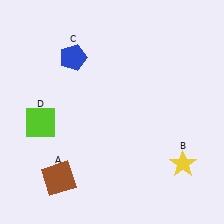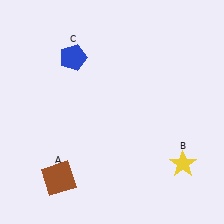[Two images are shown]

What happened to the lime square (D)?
The lime square (D) was removed in Image 2. It was in the bottom-left area of Image 1.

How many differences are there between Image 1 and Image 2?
There is 1 difference between the two images.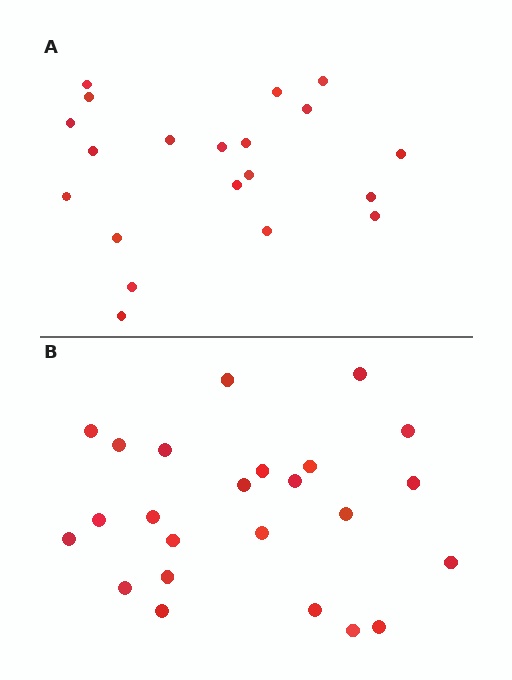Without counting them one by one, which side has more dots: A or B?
Region B (the bottom region) has more dots.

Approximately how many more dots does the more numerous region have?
Region B has about 4 more dots than region A.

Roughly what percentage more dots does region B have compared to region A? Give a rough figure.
About 20% more.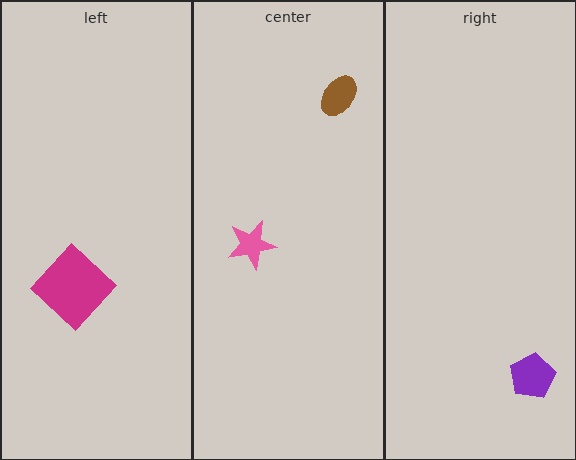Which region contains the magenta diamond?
The left region.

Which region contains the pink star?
The center region.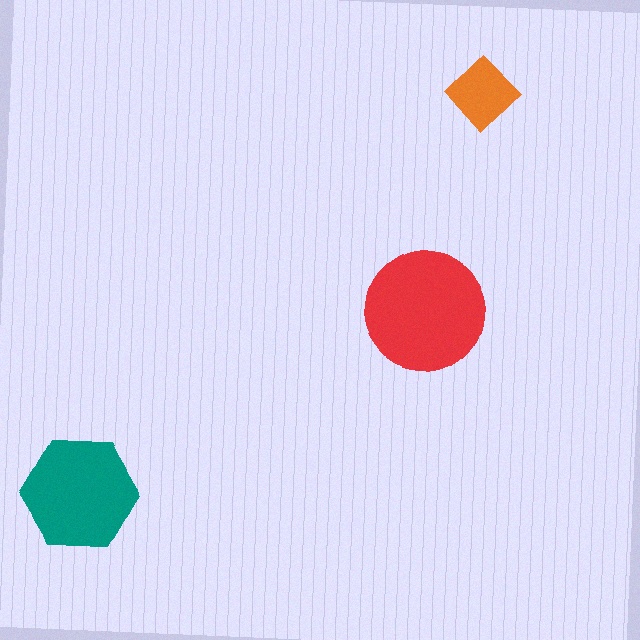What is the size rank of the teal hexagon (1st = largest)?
2nd.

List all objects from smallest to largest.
The orange diamond, the teal hexagon, the red circle.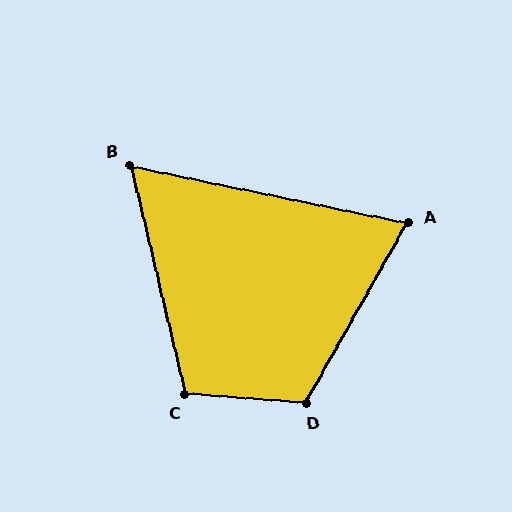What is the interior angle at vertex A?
Approximately 72 degrees (acute).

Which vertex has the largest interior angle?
D, at approximately 115 degrees.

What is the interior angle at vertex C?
Approximately 108 degrees (obtuse).